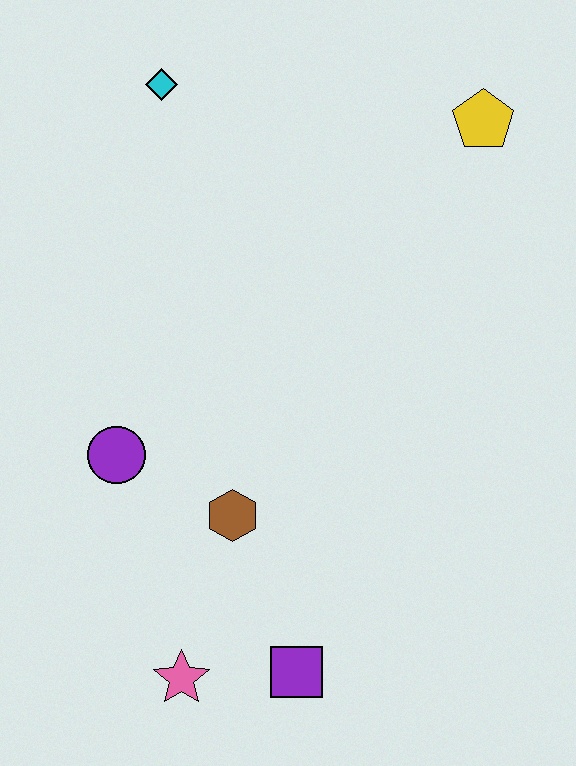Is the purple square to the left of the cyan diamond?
No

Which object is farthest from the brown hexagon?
The yellow pentagon is farthest from the brown hexagon.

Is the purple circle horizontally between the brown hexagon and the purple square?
No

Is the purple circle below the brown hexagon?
No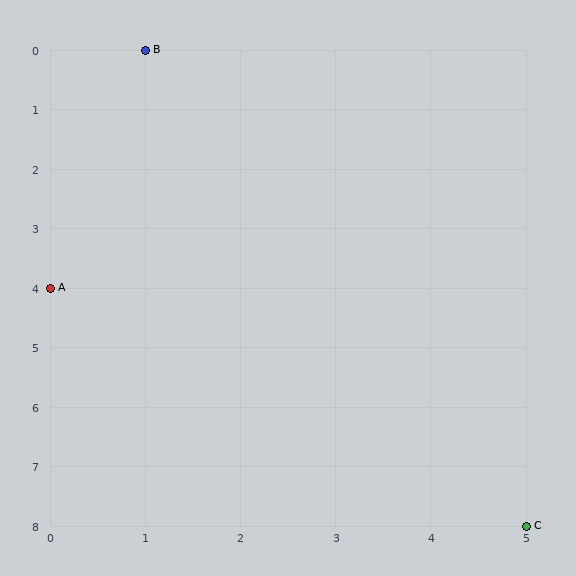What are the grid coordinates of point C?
Point C is at grid coordinates (5, 8).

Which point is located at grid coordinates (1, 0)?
Point B is at (1, 0).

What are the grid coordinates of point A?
Point A is at grid coordinates (0, 4).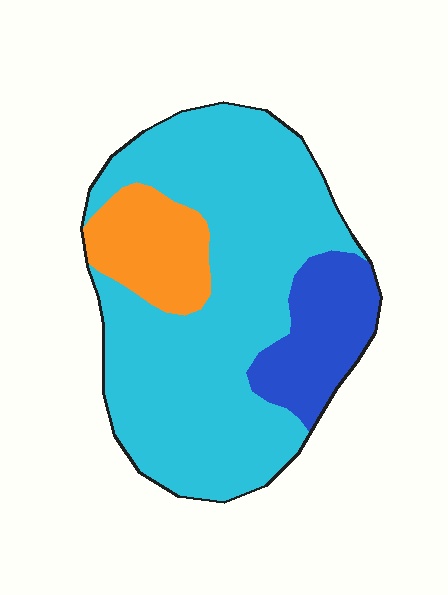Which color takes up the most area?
Cyan, at roughly 70%.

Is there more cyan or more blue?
Cyan.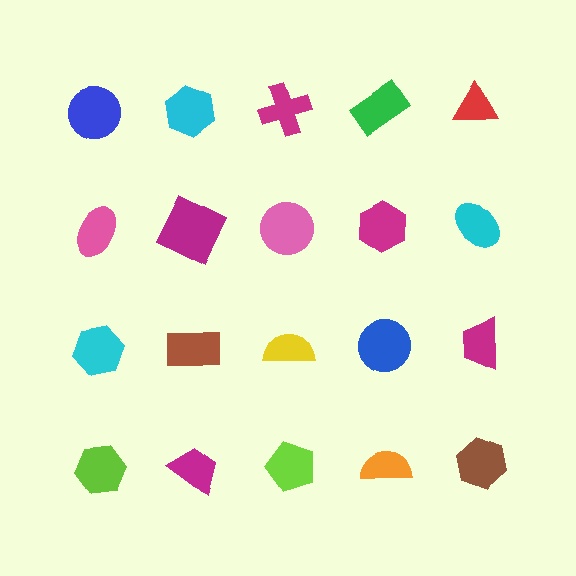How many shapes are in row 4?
5 shapes.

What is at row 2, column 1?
A pink ellipse.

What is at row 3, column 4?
A blue circle.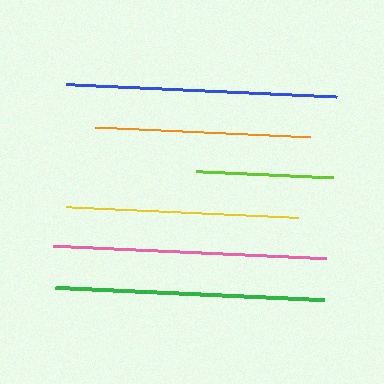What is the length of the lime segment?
The lime segment is approximately 137 pixels long.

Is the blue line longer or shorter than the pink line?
The pink line is longer than the blue line.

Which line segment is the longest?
The pink line is the longest at approximately 273 pixels.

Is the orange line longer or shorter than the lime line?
The orange line is longer than the lime line.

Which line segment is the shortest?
The lime line is the shortest at approximately 137 pixels.